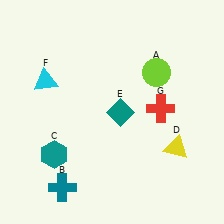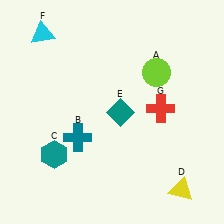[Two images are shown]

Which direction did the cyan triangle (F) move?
The cyan triangle (F) moved up.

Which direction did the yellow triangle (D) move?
The yellow triangle (D) moved down.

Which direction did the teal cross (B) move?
The teal cross (B) moved up.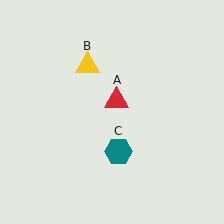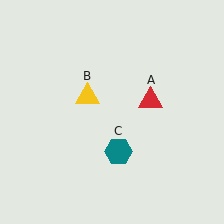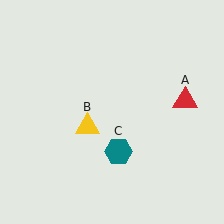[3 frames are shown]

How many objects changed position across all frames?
2 objects changed position: red triangle (object A), yellow triangle (object B).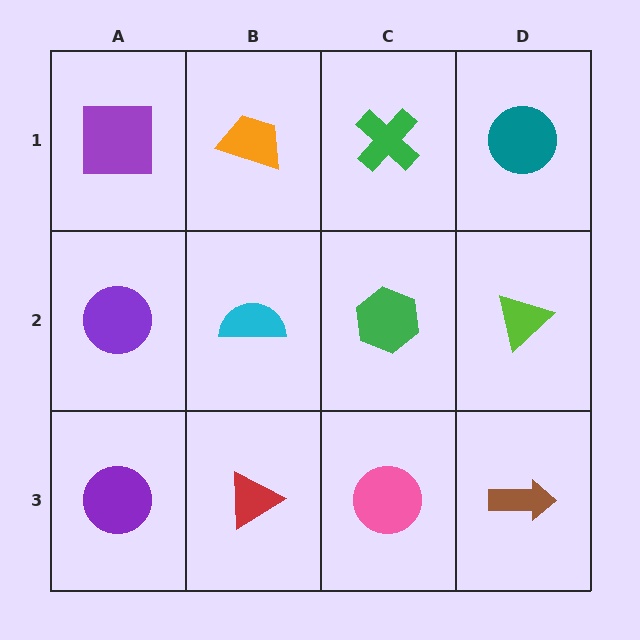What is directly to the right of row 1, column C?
A teal circle.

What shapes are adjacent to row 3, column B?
A cyan semicircle (row 2, column B), a purple circle (row 3, column A), a pink circle (row 3, column C).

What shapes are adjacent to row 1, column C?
A green hexagon (row 2, column C), an orange trapezoid (row 1, column B), a teal circle (row 1, column D).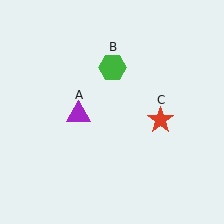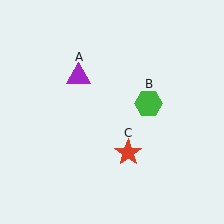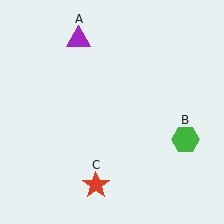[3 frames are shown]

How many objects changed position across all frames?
3 objects changed position: purple triangle (object A), green hexagon (object B), red star (object C).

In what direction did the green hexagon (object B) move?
The green hexagon (object B) moved down and to the right.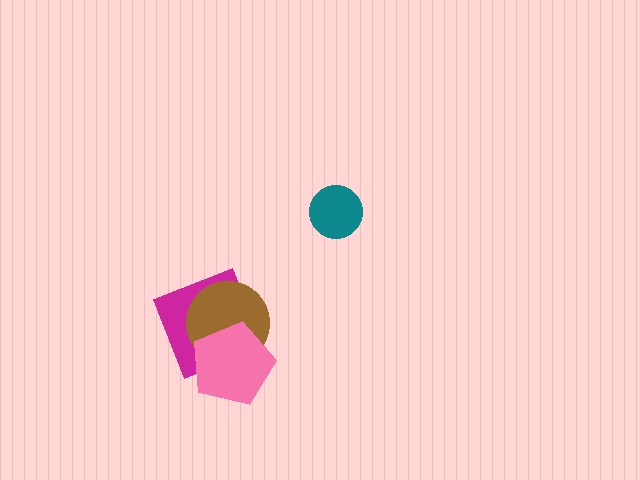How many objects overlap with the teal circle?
0 objects overlap with the teal circle.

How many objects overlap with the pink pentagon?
2 objects overlap with the pink pentagon.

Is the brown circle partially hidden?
Yes, it is partially covered by another shape.